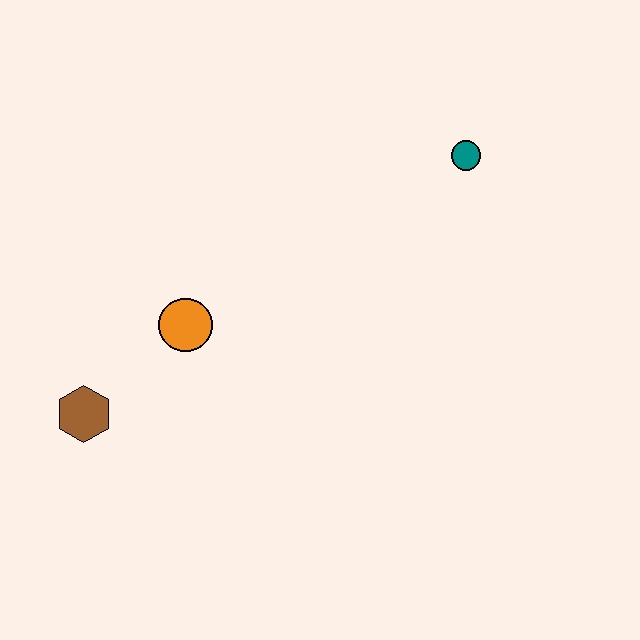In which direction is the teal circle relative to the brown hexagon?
The teal circle is to the right of the brown hexagon.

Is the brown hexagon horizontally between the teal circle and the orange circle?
No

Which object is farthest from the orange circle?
The teal circle is farthest from the orange circle.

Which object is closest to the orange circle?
The brown hexagon is closest to the orange circle.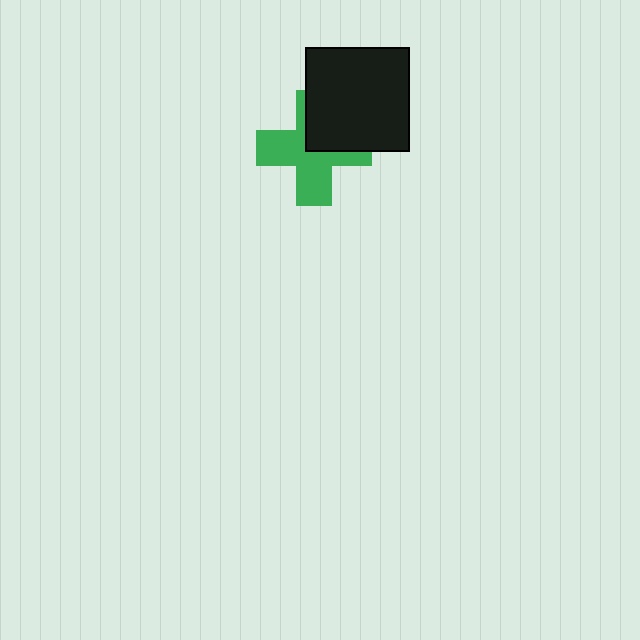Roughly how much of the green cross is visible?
About half of it is visible (roughly 65%).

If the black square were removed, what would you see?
You would see the complete green cross.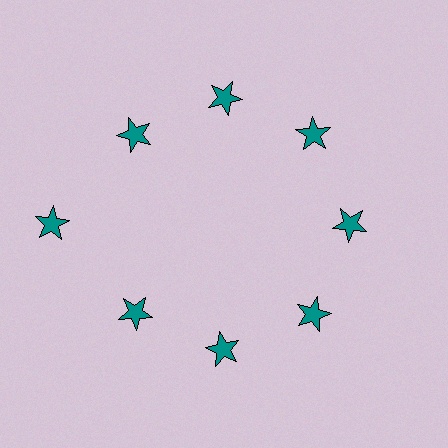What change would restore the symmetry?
The symmetry would be restored by moving it inward, back onto the ring so that all 8 stars sit at equal angles and equal distance from the center.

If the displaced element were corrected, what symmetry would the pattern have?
It would have 8-fold rotational symmetry — the pattern would map onto itself every 45 degrees.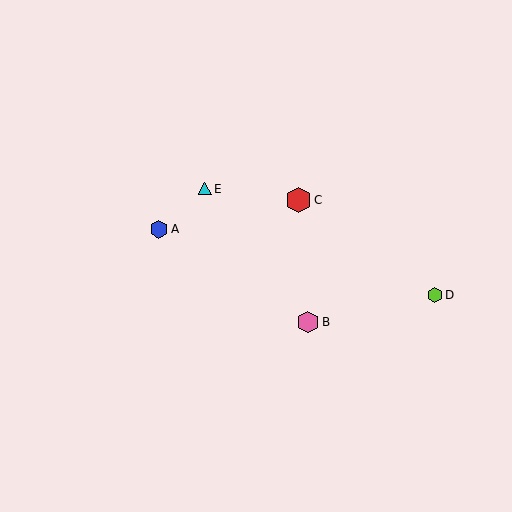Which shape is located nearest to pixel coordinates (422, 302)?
The lime hexagon (labeled D) at (435, 295) is nearest to that location.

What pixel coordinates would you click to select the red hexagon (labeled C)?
Click at (298, 200) to select the red hexagon C.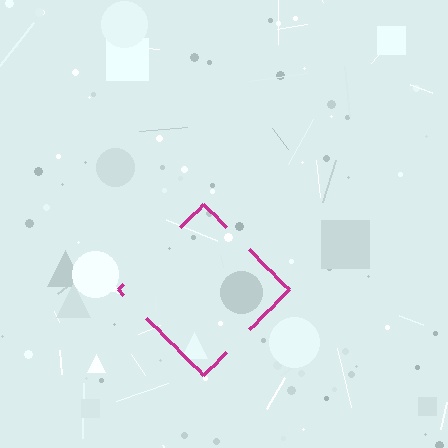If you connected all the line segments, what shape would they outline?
They would outline a diamond.